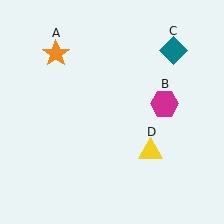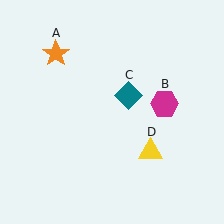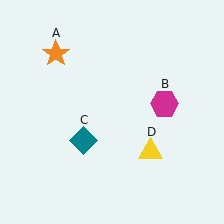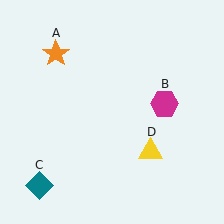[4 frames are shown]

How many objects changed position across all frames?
1 object changed position: teal diamond (object C).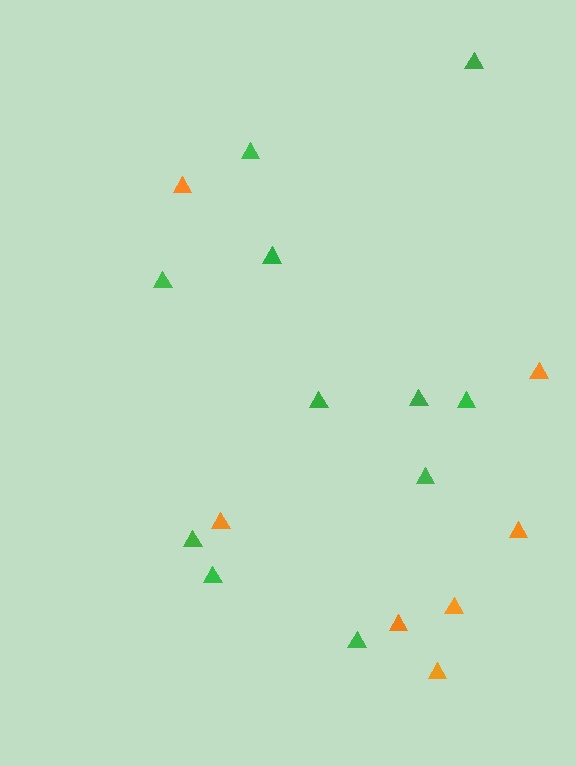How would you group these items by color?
There are 2 groups: one group of orange triangles (7) and one group of green triangles (11).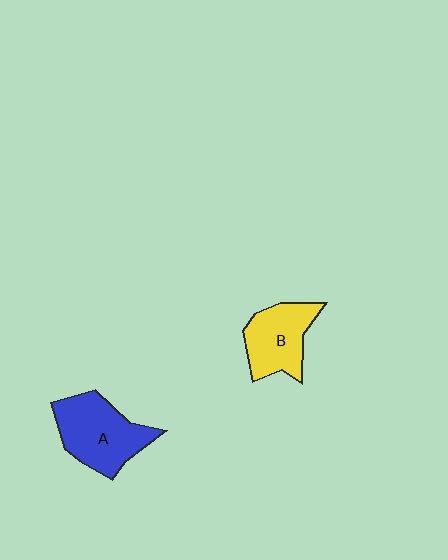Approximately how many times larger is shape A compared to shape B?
Approximately 1.2 times.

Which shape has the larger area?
Shape A (blue).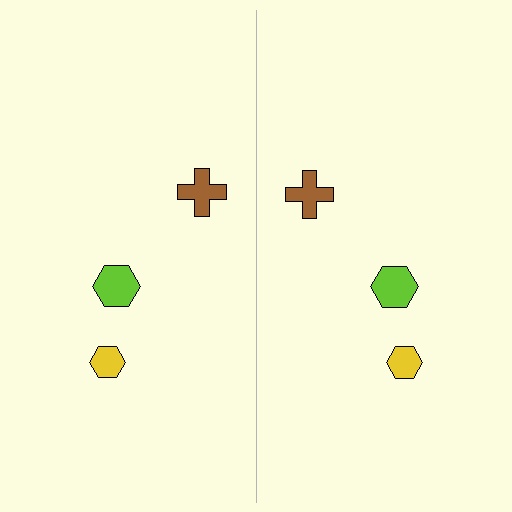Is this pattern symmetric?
Yes, this pattern has bilateral (reflection) symmetry.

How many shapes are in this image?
There are 6 shapes in this image.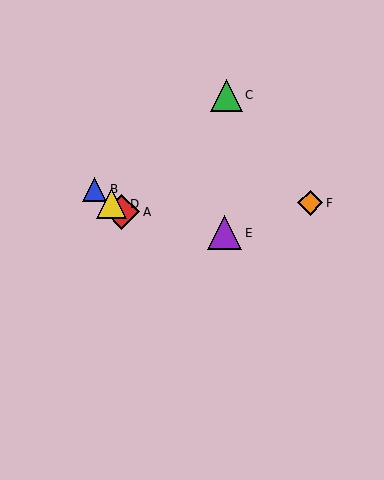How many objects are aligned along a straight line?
3 objects (A, B, D) are aligned along a straight line.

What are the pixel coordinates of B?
Object B is at (94, 190).